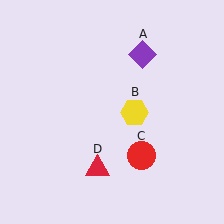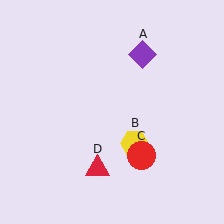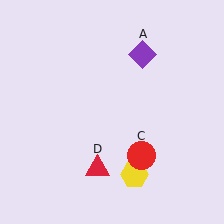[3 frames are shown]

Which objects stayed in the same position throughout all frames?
Purple diamond (object A) and red circle (object C) and red triangle (object D) remained stationary.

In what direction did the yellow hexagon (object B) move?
The yellow hexagon (object B) moved down.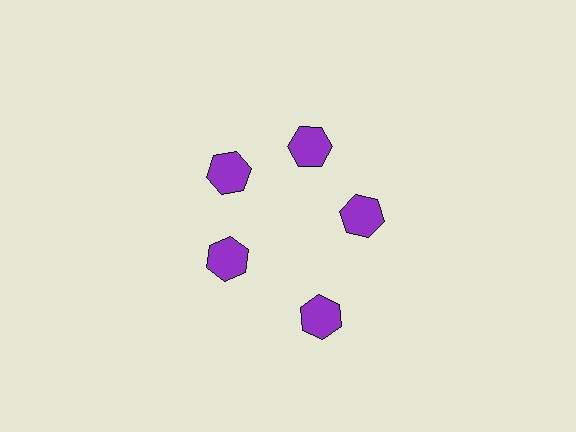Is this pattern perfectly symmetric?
No. The 5 purple hexagons are arranged in a ring, but one element near the 5 o'clock position is pushed outward from the center, breaking the 5-fold rotational symmetry.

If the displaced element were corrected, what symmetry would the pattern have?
It would have 5-fold rotational symmetry — the pattern would map onto itself every 72 degrees.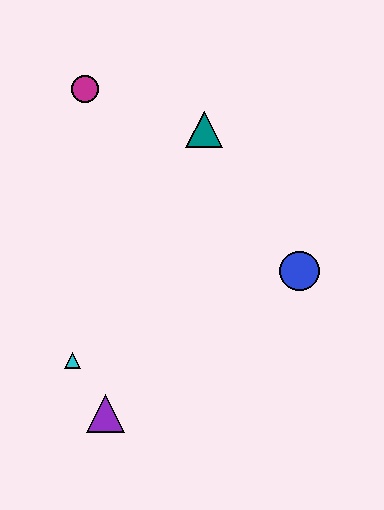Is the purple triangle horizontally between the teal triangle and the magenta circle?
Yes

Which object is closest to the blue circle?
The teal triangle is closest to the blue circle.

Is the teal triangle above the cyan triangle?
Yes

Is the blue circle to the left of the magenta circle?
No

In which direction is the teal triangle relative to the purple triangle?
The teal triangle is above the purple triangle.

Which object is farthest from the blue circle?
The magenta circle is farthest from the blue circle.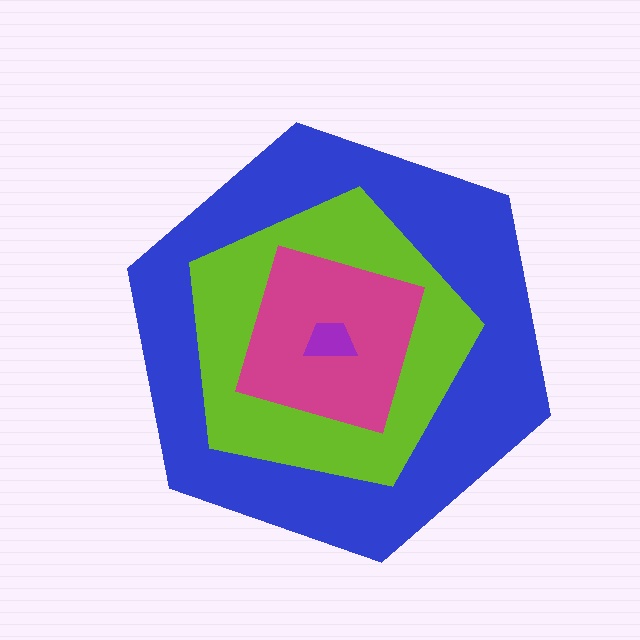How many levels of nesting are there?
4.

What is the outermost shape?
The blue hexagon.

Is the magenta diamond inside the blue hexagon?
Yes.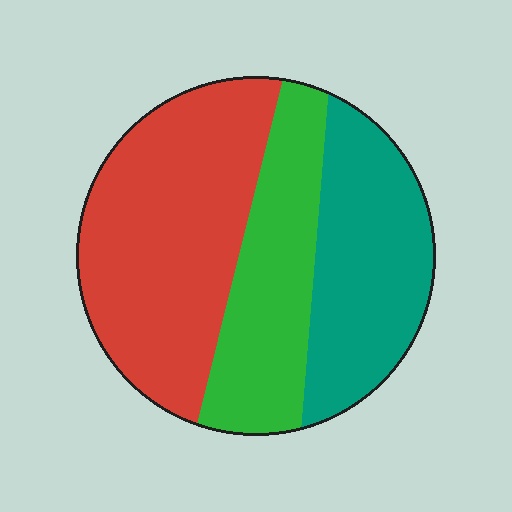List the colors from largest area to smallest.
From largest to smallest: red, teal, green.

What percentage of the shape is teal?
Teal takes up between a quarter and a half of the shape.